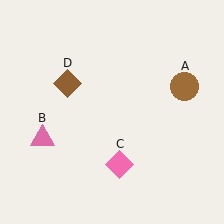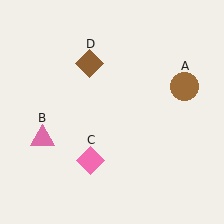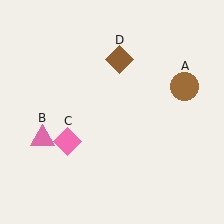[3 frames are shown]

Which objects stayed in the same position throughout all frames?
Brown circle (object A) and pink triangle (object B) remained stationary.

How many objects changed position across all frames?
2 objects changed position: pink diamond (object C), brown diamond (object D).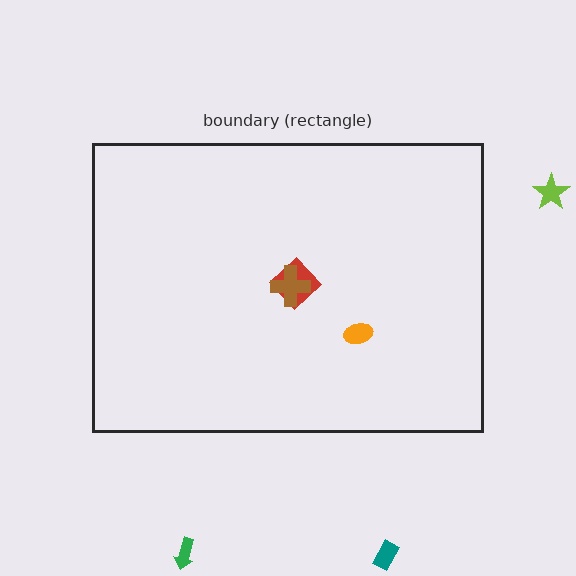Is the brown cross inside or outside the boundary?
Inside.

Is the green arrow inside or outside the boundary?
Outside.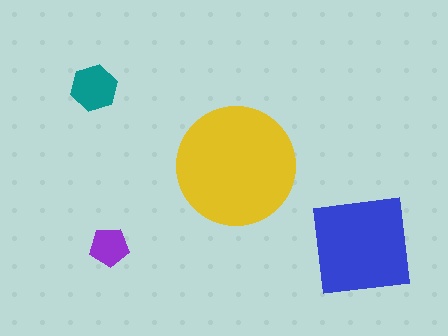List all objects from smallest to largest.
The purple pentagon, the teal hexagon, the blue square, the yellow circle.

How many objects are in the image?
There are 4 objects in the image.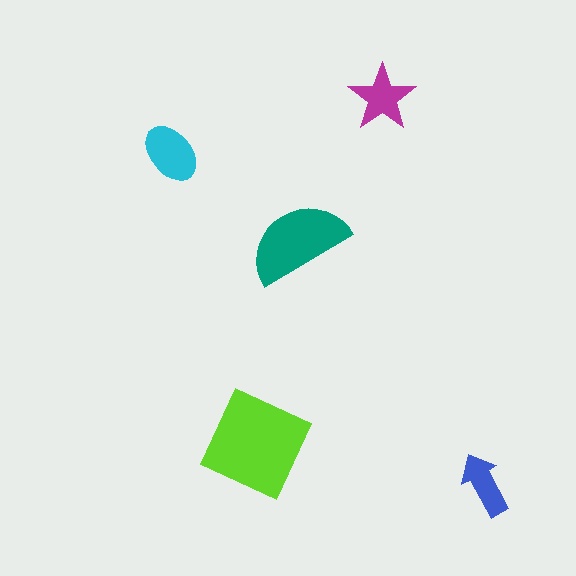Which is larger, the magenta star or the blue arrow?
The magenta star.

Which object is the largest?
The lime diamond.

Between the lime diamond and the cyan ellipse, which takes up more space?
The lime diamond.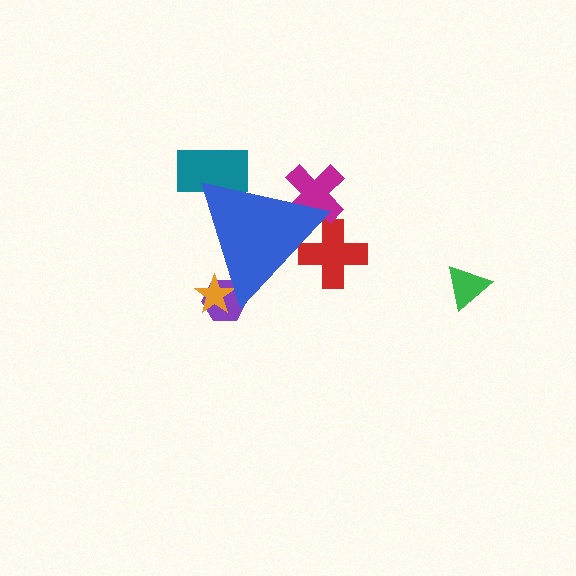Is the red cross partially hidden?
Yes, the red cross is partially hidden behind the blue triangle.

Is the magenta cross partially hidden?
Yes, the magenta cross is partially hidden behind the blue triangle.